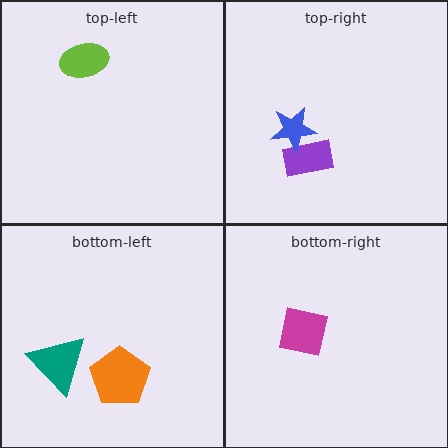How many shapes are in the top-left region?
1.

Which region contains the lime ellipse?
The top-left region.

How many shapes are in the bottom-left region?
2.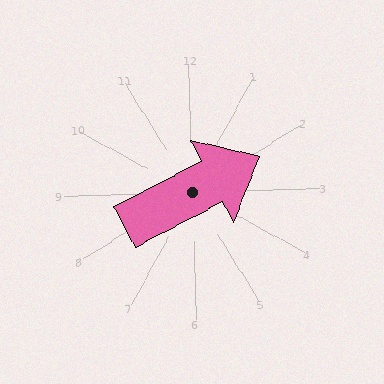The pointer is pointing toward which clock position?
Roughly 2 o'clock.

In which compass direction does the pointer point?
Northeast.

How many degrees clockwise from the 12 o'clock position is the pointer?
Approximately 64 degrees.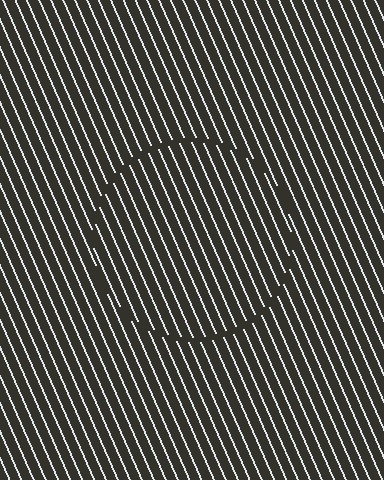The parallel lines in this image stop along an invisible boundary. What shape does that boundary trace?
An illusory circle. The interior of the shape contains the same grating, shifted by half a period — the contour is defined by the phase discontinuity where line-ends from the inner and outer gratings abut.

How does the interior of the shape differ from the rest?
The interior of the shape contains the same grating, shifted by half a period — the contour is defined by the phase discontinuity where line-ends from the inner and outer gratings abut.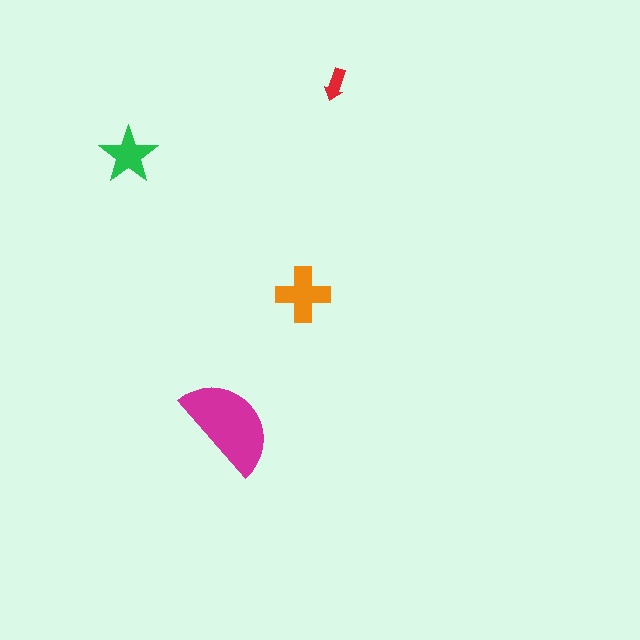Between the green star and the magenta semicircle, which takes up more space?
The magenta semicircle.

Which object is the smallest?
The red arrow.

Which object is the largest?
The magenta semicircle.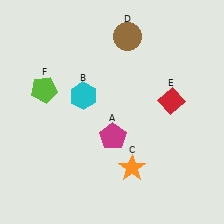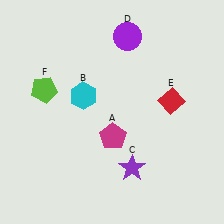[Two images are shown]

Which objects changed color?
C changed from orange to purple. D changed from brown to purple.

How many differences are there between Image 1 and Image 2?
There are 2 differences between the two images.